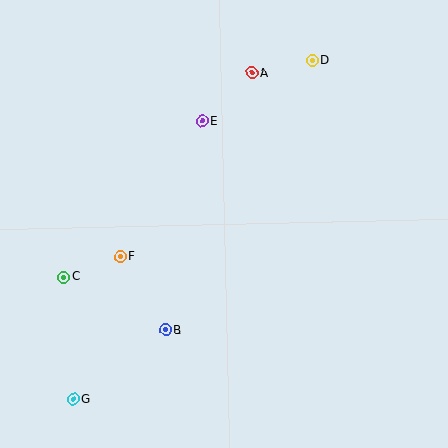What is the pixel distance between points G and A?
The distance between G and A is 372 pixels.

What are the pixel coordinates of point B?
Point B is at (166, 330).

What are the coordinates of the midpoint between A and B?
The midpoint between A and B is at (209, 202).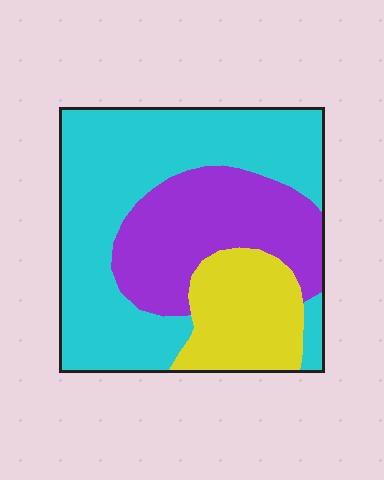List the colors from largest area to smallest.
From largest to smallest: cyan, purple, yellow.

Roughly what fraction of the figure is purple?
Purple takes up between a quarter and a half of the figure.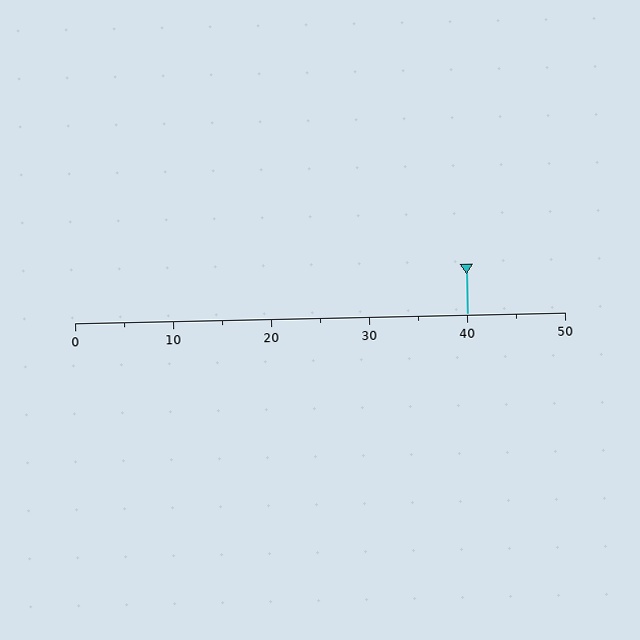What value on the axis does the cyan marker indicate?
The marker indicates approximately 40.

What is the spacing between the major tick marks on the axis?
The major ticks are spaced 10 apart.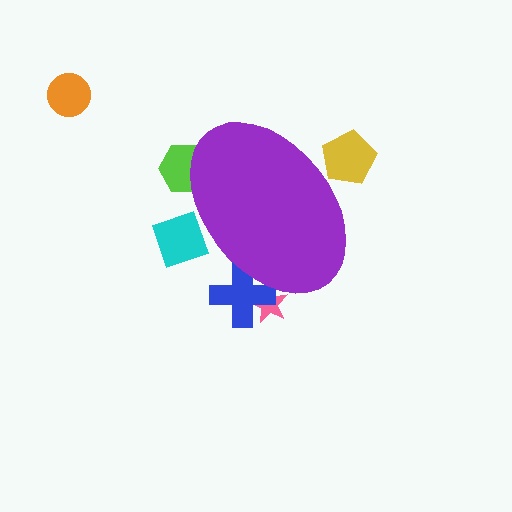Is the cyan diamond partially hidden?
Yes, the cyan diamond is partially hidden behind the purple ellipse.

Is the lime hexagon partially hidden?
Yes, the lime hexagon is partially hidden behind the purple ellipse.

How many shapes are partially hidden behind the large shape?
5 shapes are partially hidden.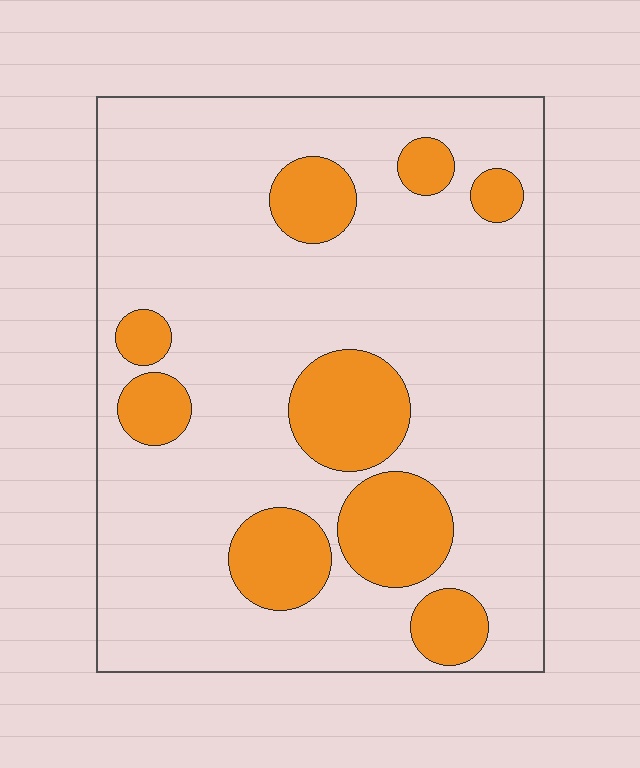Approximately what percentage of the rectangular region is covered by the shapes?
Approximately 20%.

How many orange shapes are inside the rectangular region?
9.